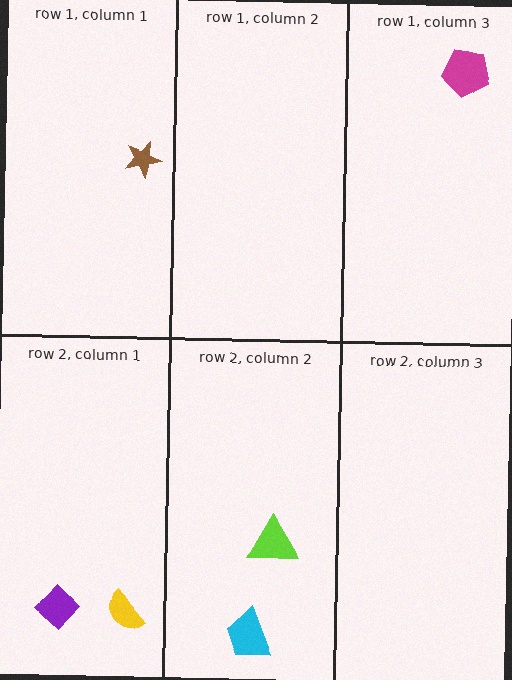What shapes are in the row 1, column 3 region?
The magenta pentagon.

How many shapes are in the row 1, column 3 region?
1.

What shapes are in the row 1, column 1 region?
The brown star.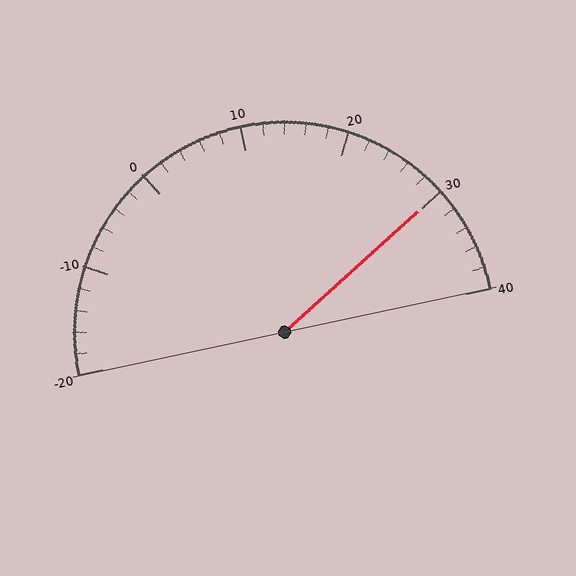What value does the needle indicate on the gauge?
The needle indicates approximately 30.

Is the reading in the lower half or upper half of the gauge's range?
The reading is in the upper half of the range (-20 to 40).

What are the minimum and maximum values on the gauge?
The gauge ranges from -20 to 40.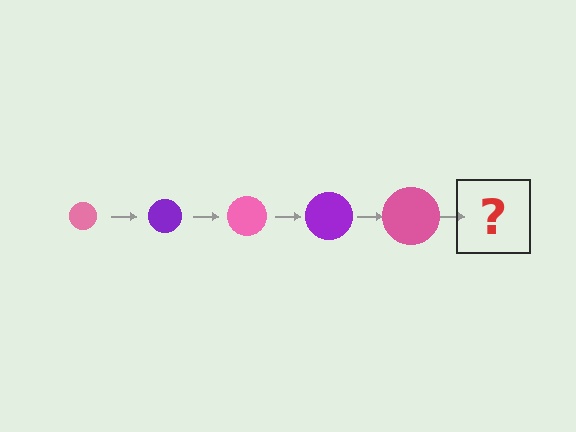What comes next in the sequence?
The next element should be a purple circle, larger than the previous one.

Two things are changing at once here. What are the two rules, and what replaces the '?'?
The two rules are that the circle grows larger each step and the color cycles through pink and purple. The '?' should be a purple circle, larger than the previous one.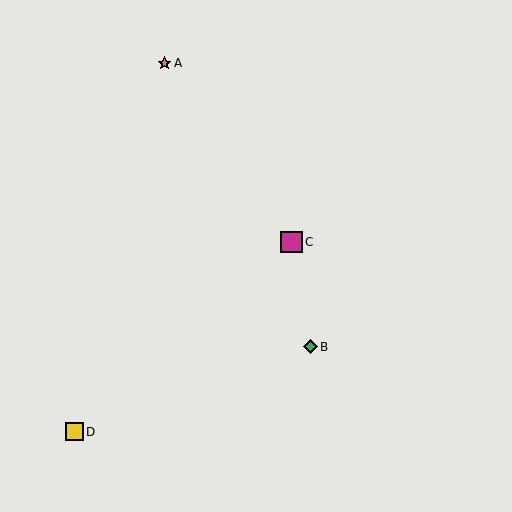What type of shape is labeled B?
Shape B is a green diamond.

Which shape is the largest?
The magenta square (labeled C) is the largest.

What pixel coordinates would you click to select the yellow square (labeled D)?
Click at (74, 432) to select the yellow square D.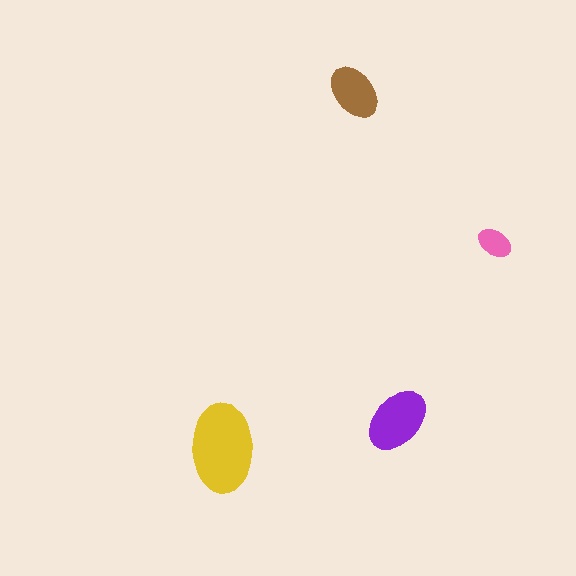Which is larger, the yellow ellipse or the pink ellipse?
The yellow one.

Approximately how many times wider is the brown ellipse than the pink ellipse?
About 1.5 times wider.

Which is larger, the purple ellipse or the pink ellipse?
The purple one.